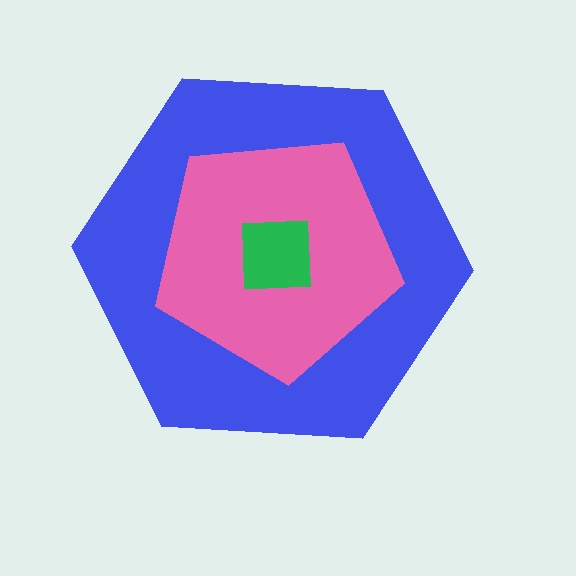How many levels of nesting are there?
3.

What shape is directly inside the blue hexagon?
The pink pentagon.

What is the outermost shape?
The blue hexagon.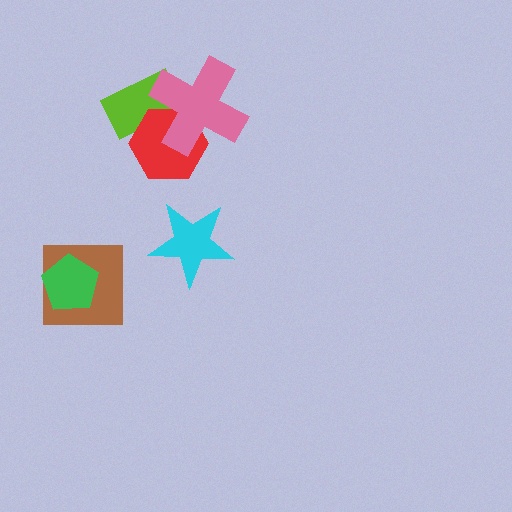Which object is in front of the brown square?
The green pentagon is in front of the brown square.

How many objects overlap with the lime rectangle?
2 objects overlap with the lime rectangle.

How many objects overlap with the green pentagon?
1 object overlaps with the green pentagon.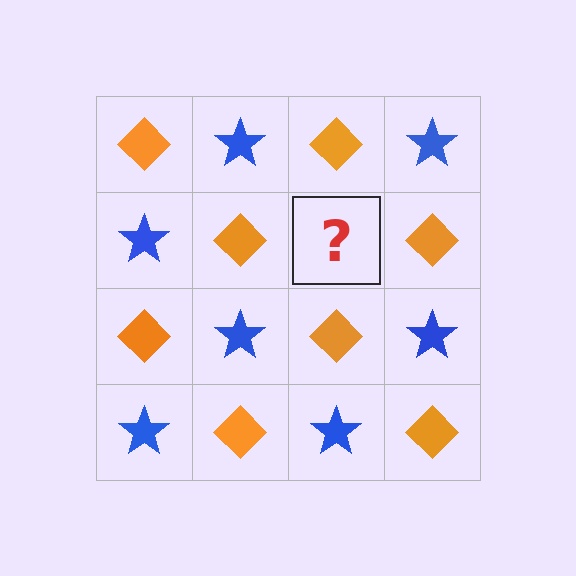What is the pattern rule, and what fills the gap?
The rule is that it alternates orange diamond and blue star in a checkerboard pattern. The gap should be filled with a blue star.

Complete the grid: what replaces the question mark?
The question mark should be replaced with a blue star.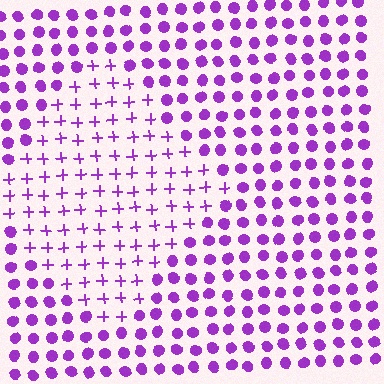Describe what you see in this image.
The image is filled with small purple elements arranged in a uniform grid. A diamond-shaped region contains plus signs, while the surrounding area contains circles. The boundary is defined purely by the change in element shape.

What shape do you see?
I see a diamond.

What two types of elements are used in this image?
The image uses plus signs inside the diamond region and circles outside it.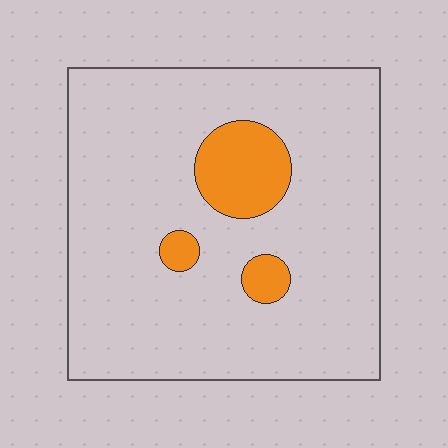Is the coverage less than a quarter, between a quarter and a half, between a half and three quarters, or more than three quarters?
Less than a quarter.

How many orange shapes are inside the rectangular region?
3.